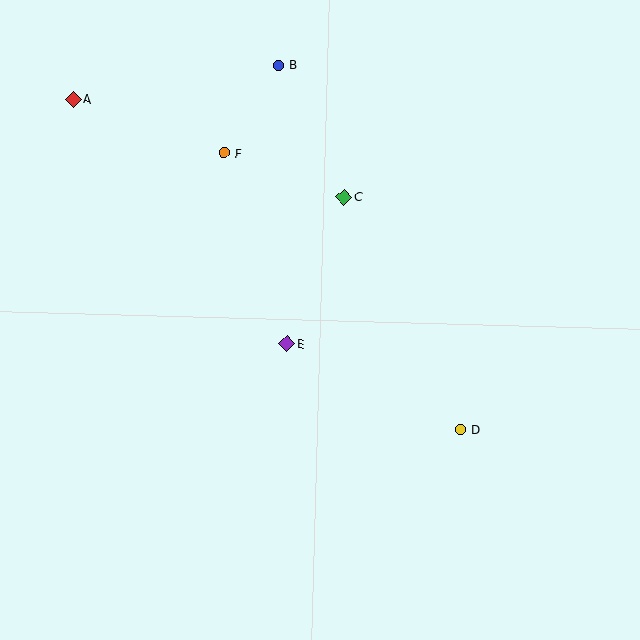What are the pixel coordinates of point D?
Point D is at (461, 430).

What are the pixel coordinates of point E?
Point E is at (287, 344).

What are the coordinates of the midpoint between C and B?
The midpoint between C and B is at (312, 131).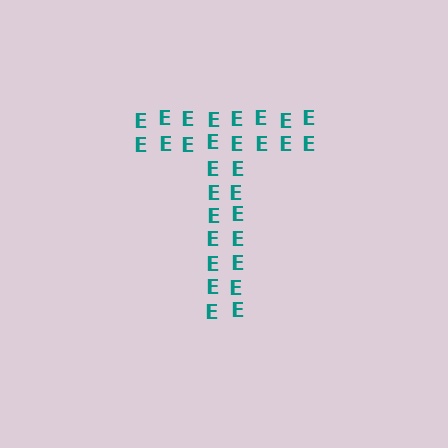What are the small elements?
The small elements are letter E's.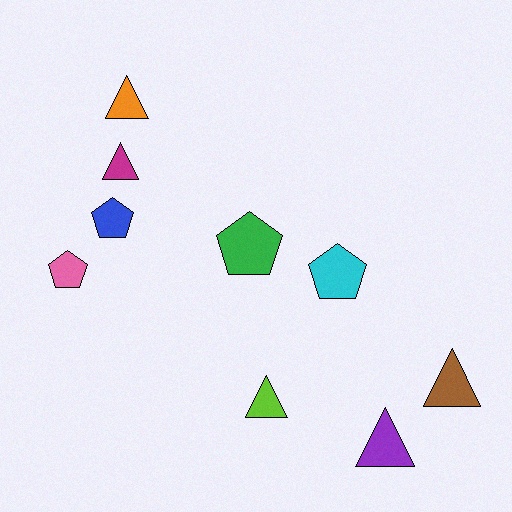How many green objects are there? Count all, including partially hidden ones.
There is 1 green object.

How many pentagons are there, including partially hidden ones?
There are 4 pentagons.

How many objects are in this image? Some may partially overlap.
There are 9 objects.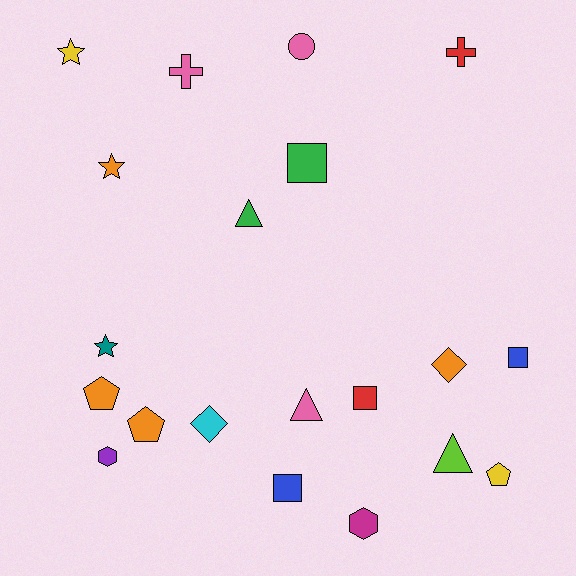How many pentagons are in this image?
There are 3 pentagons.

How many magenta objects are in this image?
There is 1 magenta object.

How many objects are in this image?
There are 20 objects.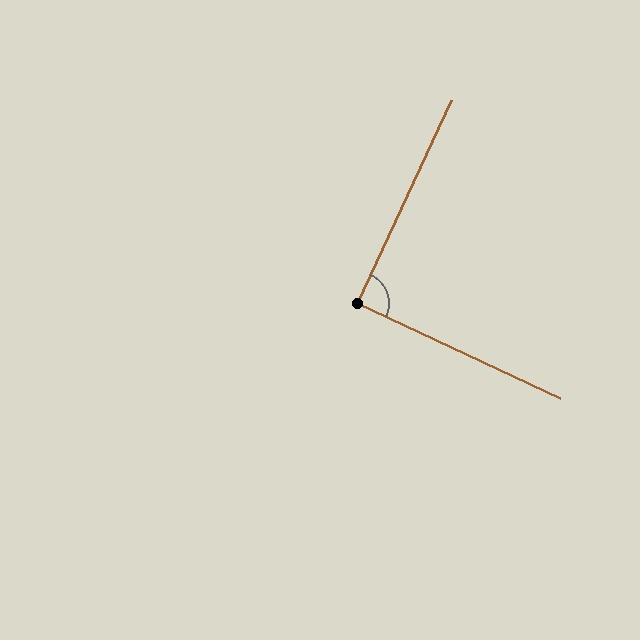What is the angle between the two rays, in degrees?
Approximately 90 degrees.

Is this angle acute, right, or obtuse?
It is approximately a right angle.